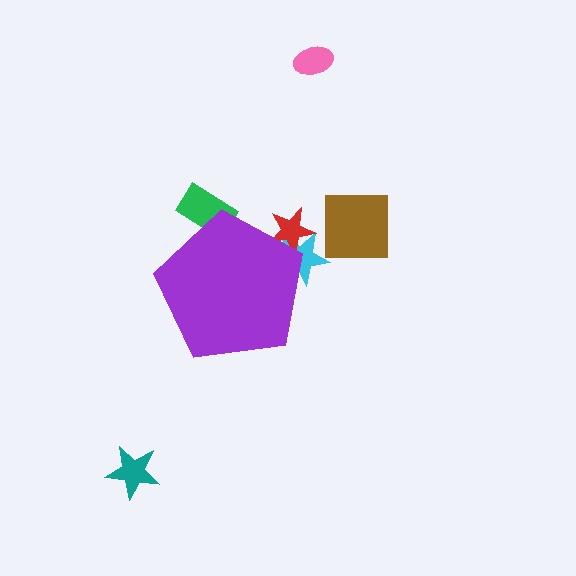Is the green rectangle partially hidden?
Yes, the green rectangle is partially hidden behind the purple pentagon.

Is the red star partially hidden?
Yes, the red star is partially hidden behind the purple pentagon.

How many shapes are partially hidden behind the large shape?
3 shapes are partially hidden.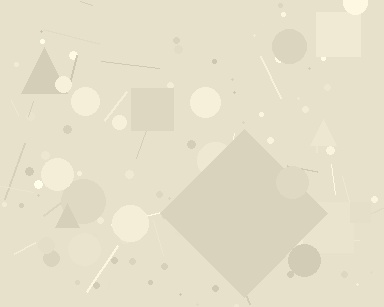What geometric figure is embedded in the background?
A diamond is embedded in the background.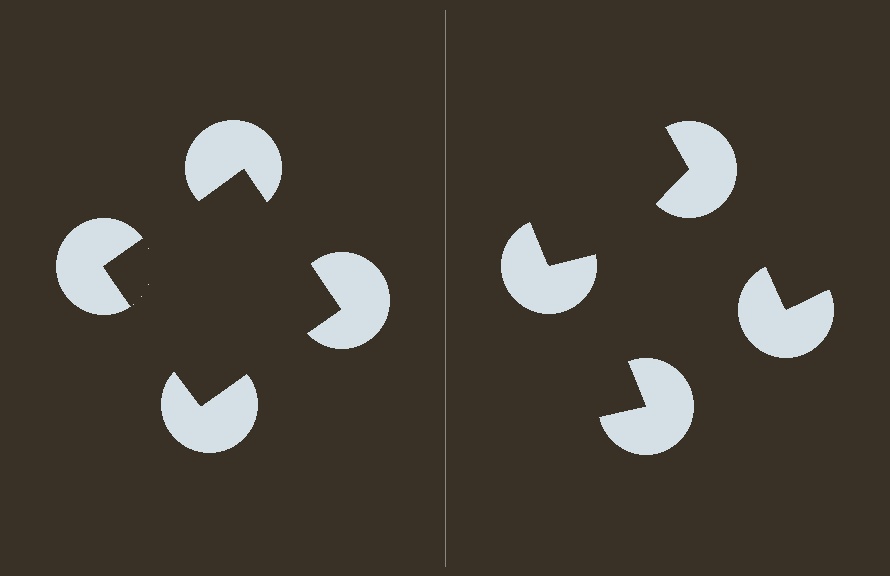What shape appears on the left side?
An illusory square.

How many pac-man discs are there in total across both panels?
8 — 4 on each side.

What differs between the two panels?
The pac-man discs are positioned identically on both sides; only the wedge orientations differ. On the left they align to a square; on the right they are misaligned.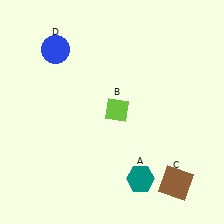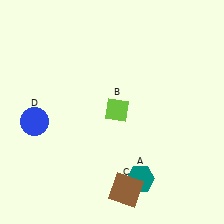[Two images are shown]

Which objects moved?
The objects that moved are: the brown square (C), the blue circle (D).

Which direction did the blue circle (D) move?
The blue circle (D) moved down.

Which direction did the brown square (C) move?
The brown square (C) moved left.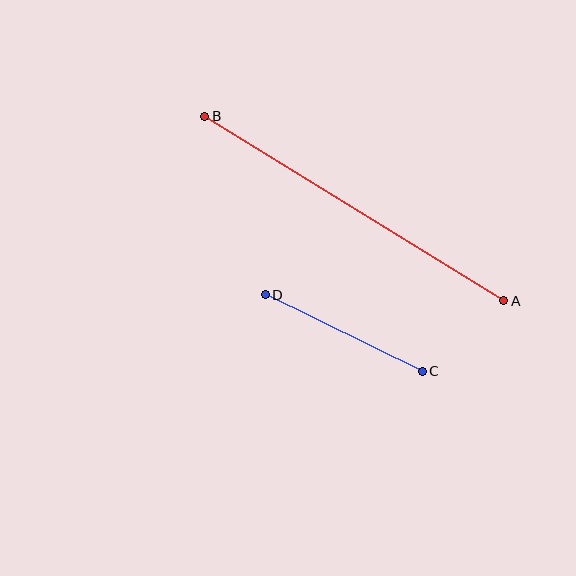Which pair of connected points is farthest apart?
Points A and B are farthest apart.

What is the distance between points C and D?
The distance is approximately 174 pixels.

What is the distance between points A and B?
The distance is approximately 351 pixels.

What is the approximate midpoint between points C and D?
The midpoint is at approximately (344, 333) pixels.